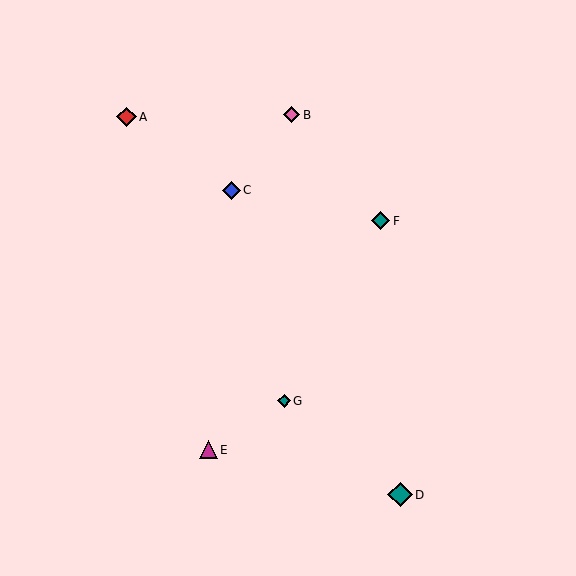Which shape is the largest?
The teal diamond (labeled D) is the largest.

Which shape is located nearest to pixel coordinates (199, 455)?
The magenta triangle (labeled E) at (208, 450) is nearest to that location.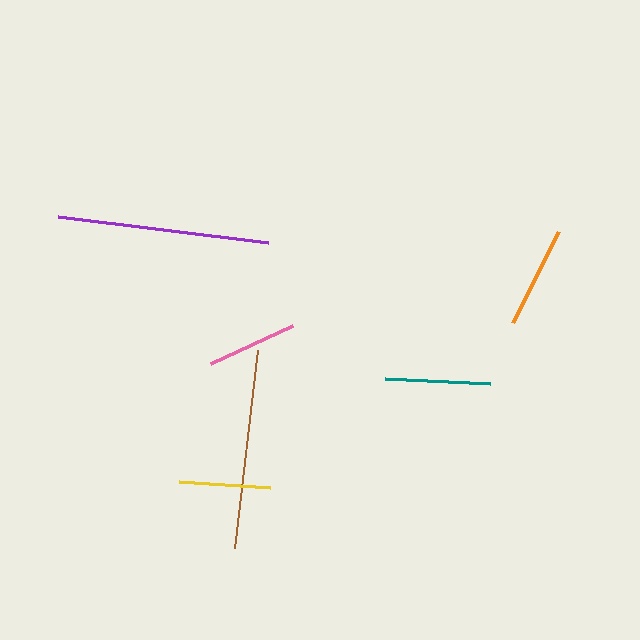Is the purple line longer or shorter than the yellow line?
The purple line is longer than the yellow line.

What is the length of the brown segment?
The brown segment is approximately 199 pixels long.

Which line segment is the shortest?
The pink line is the shortest at approximately 91 pixels.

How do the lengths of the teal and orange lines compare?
The teal and orange lines are approximately the same length.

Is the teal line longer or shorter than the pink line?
The teal line is longer than the pink line.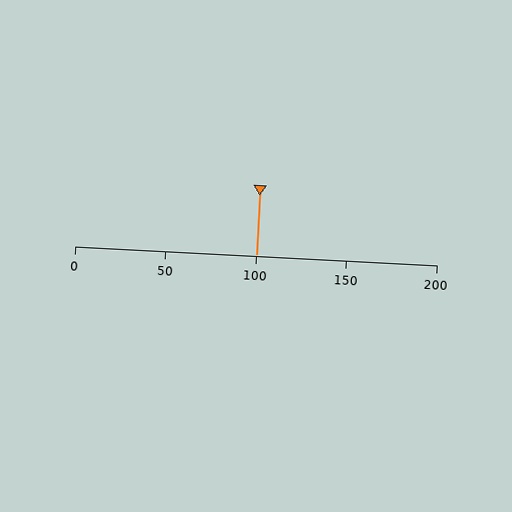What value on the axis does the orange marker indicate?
The marker indicates approximately 100.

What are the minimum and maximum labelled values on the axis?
The axis runs from 0 to 200.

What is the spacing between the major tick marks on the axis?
The major ticks are spaced 50 apart.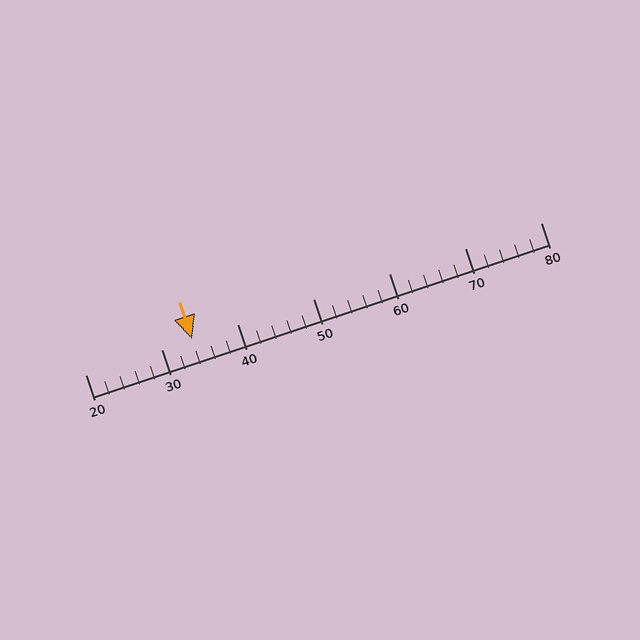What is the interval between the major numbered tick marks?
The major tick marks are spaced 10 units apart.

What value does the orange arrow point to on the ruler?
The orange arrow points to approximately 34.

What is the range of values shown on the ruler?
The ruler shows values from 20 to 80.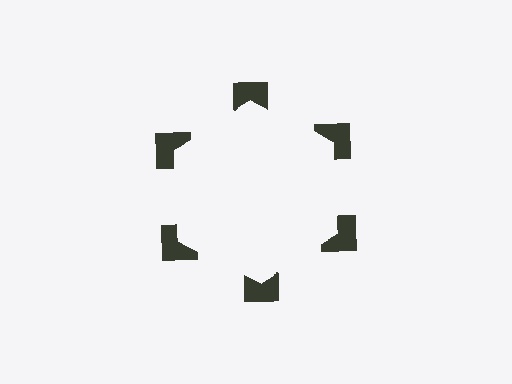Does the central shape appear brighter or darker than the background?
It typically appears slightly brighter than the background, even though no actual brightness change is drawn.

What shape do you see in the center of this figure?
An illusory hexagon — its edges are inferred from the aligned wedge cuts in the notched squares, not physically drawn.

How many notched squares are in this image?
There are 6 — one at each vertex of the illusory hexagon.